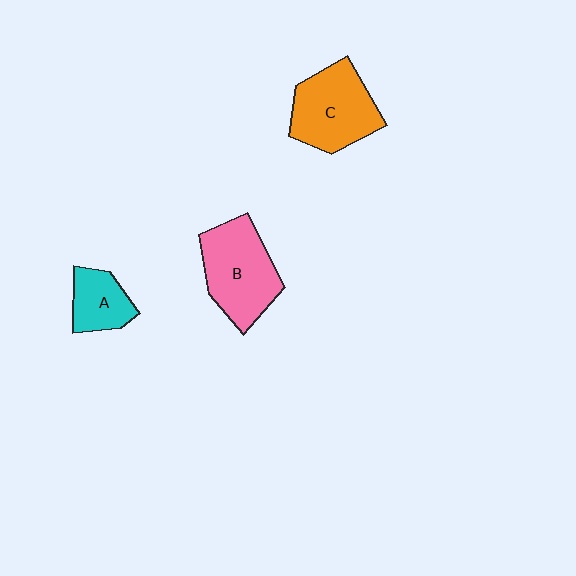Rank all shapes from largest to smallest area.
From largest to smallest: B (pink), C (orange), A (cyan).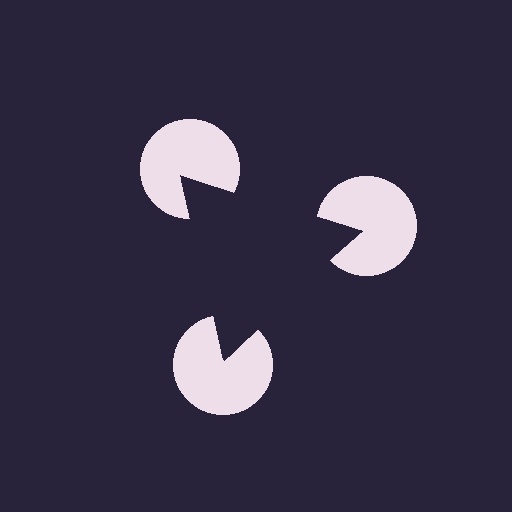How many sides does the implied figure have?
3 sides.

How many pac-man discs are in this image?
There are 3 — one at each vertex of the illusory triangle.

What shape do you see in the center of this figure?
An illusory triangle — its edges are inferred from the aligned wedge cuts in the pac-man discs, not physically drawn.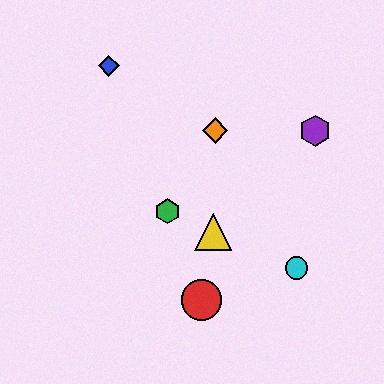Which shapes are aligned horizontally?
The purple hexagon, the orange diamond are aligned horizontally.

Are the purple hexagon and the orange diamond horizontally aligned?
Yes, both are at y≈131.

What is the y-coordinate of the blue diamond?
The blue diamond is at y≈66.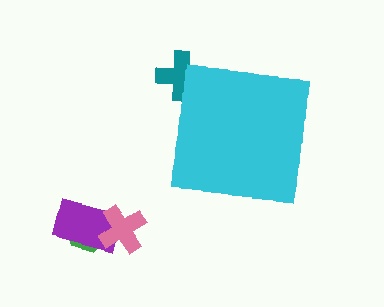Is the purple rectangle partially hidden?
No, the purple rectangle is fully visible.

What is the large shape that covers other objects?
A cyan square.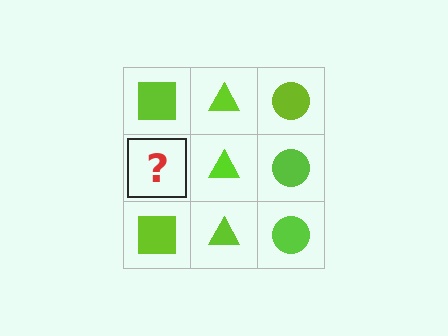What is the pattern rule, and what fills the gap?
The rule is that each column has a consistent shape. The gap should be filled with a lime square.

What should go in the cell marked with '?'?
The missing cell should contain a lime square.